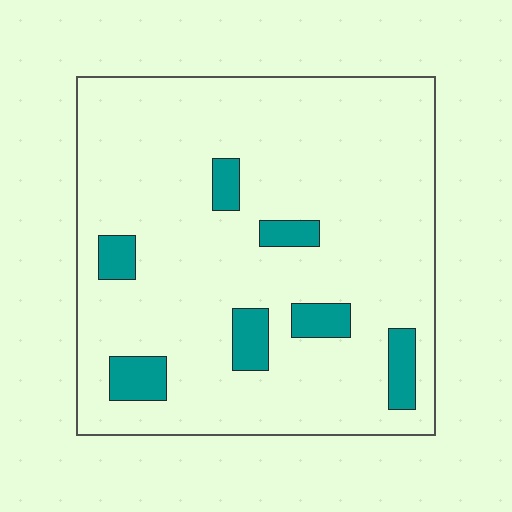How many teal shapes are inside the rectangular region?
7.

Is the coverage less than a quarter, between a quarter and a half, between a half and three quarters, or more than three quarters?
Less than a quarter.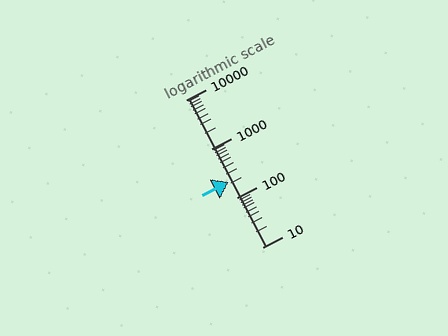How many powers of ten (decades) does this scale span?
The scale spans 3 decades, from 10 to 10000.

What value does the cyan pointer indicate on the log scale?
The pointer indicates approximately 210.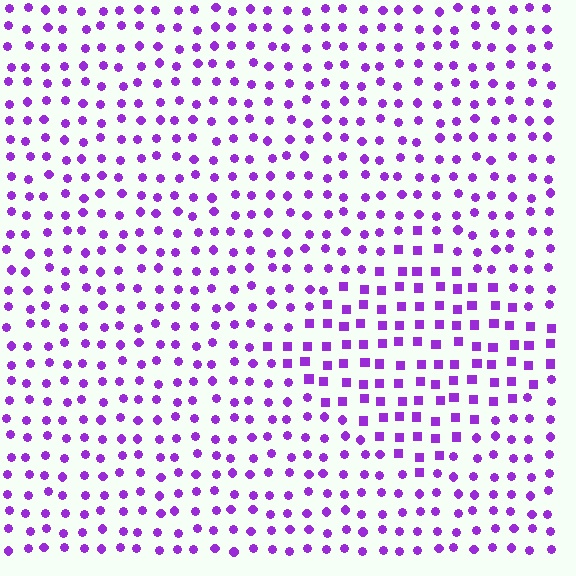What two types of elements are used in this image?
The image uses squares inside the diamond region and circles outside it.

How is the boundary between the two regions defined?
The boundary is defined by a change in element shape: squares inside vs. circles outside. All elements share the same color and spacing.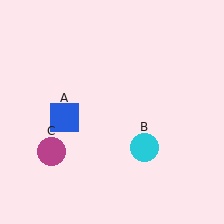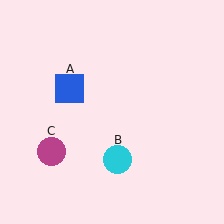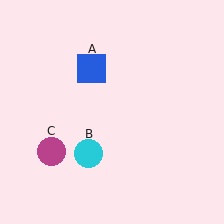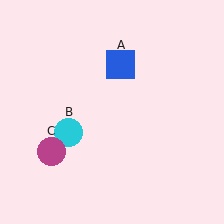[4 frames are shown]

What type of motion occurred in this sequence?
The blue square (object A), cyan circle (object B) rotated clockwise around the center of the scene.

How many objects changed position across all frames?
2 objects changed position: blue square (object A), cyan circle (object B).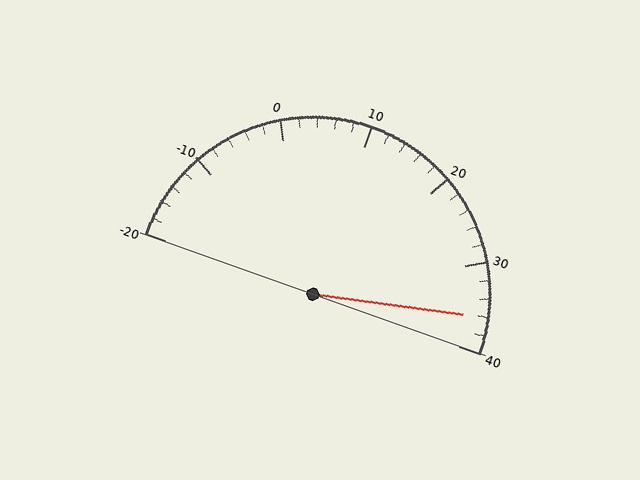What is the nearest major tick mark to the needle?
The nearest major tick mark is 40.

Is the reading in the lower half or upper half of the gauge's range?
The reading is in the upper half of the range (-20 to 40).